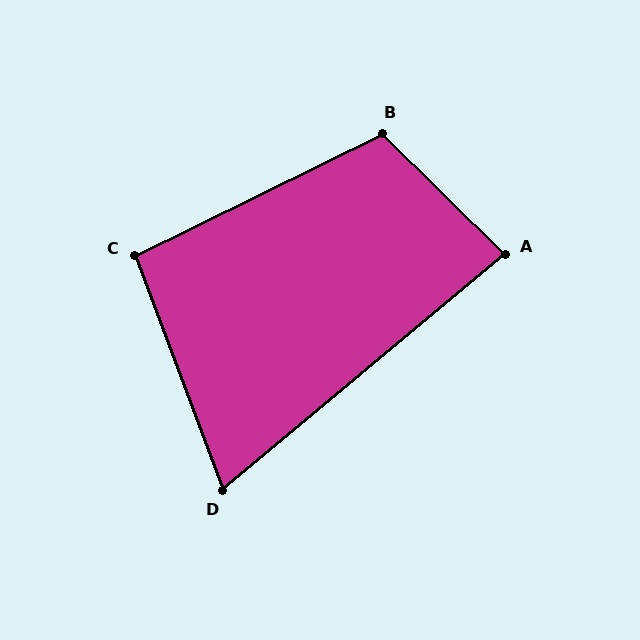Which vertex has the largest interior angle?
B, at approximately 109 degrees.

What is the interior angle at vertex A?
Approximately 84 degrees (acute).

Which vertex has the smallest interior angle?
D, at approximately 71 degrees.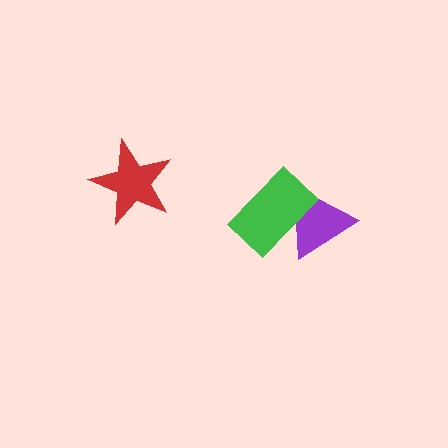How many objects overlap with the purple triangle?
1 object overlaps with the purple triangle.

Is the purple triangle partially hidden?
Yes, it is partially covered by another shape.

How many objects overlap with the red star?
0 objects overlap with the red star.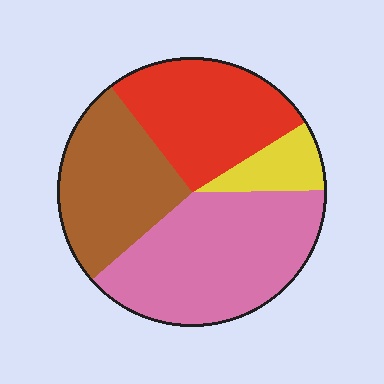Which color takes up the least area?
Yellow, at roughly 10%.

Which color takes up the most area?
Pink, at roughly 40%.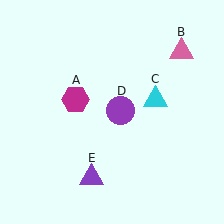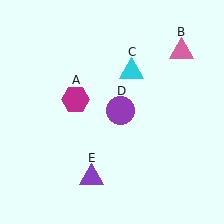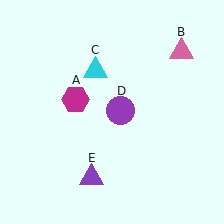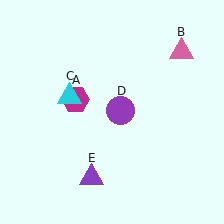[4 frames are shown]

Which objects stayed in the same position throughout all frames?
Magenta hexagon (object A) and pink triangle (object B) and purple circle (object D) and purple triangle (object E) remained stationary.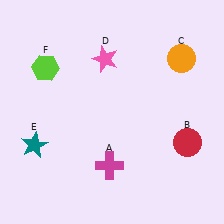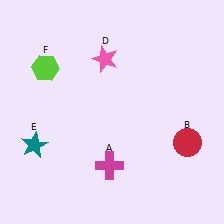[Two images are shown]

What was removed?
The orange circle (C) was removed in Image 2.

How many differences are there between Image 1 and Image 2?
There is 1 difference between the two images.